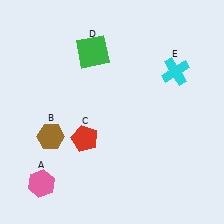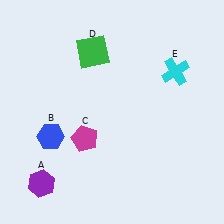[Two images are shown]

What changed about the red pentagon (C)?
In Image 1, C is red. In Image 2, it changed to magenta.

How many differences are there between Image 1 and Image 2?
There are 3 differences between the two images.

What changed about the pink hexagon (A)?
In Image 1, A is pink. In Image 2, it changed to purple.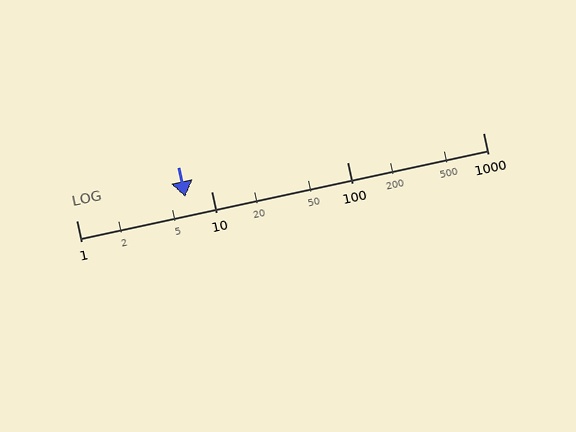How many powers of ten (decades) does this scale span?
The scale spans 3 decades, from 1 to 1000.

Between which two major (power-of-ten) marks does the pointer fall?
The pointer is between 1 and 10.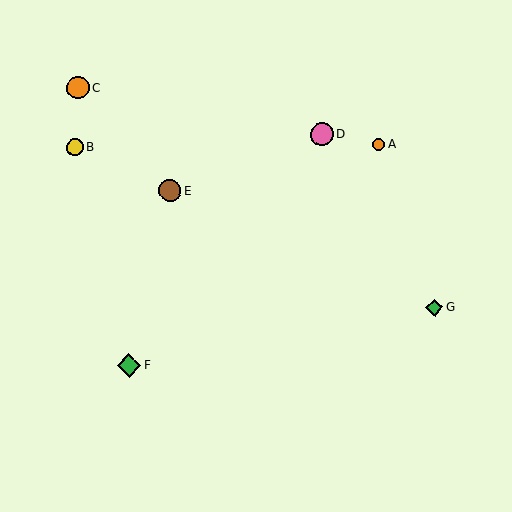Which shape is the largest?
The green diamond (labeled F) is the largest.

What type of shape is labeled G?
Shape G is a green diamond.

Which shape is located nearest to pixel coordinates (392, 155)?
The orange circle (labeled A) at (379, 144) is nearest to that location.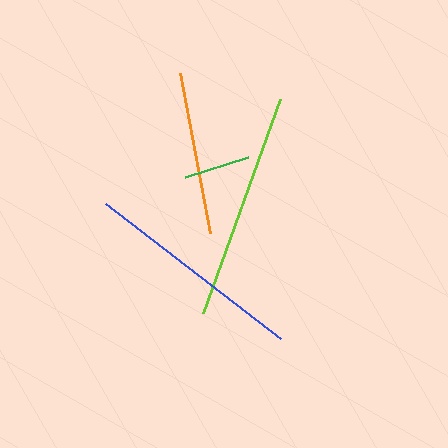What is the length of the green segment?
The green segment is approximately 66 pixels long.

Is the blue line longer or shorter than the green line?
The blue line is longer than the green line.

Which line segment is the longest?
The lime line is the longest at approximately 227 pixels.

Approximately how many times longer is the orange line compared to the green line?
The orange line is approximately 2.5 times the length of the green line.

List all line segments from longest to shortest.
From longest to shortest: lime, blue, orange, green.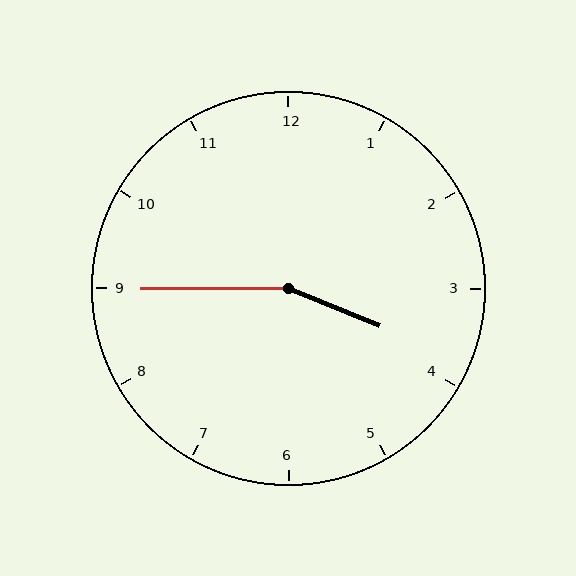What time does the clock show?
3:45.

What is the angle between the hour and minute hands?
Approximately 158 degrees.